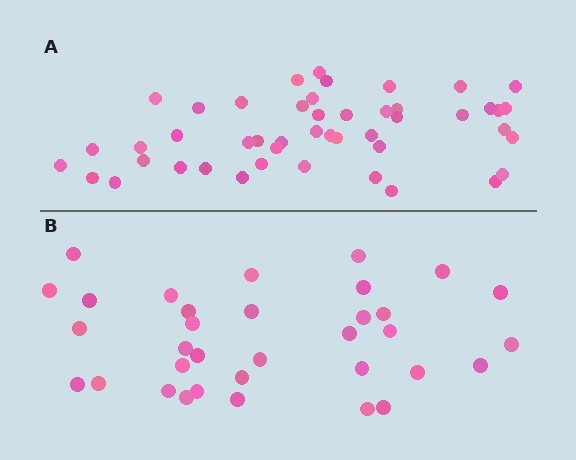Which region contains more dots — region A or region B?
Region A (the top region) has more dots.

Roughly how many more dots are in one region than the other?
Region A has approximately 15 more dots than region B.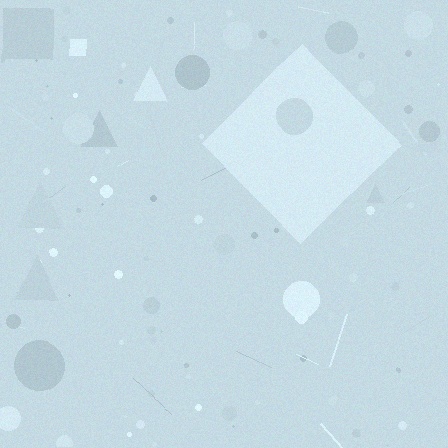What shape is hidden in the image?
A diamond is hidden in the image.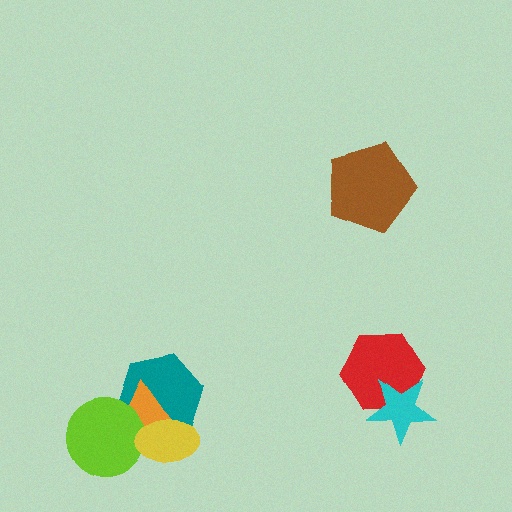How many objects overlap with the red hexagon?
1 object overlaps with the red hexagon.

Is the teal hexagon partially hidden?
Yes, it is partially covered by another shape.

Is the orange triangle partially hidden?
Yes, it is partially covered by another shape.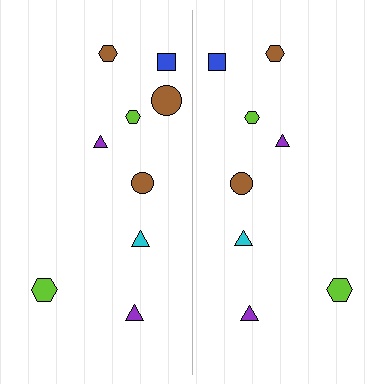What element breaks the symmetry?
A brown circle is missing from the right side.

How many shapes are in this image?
There are 17 shapes in this image.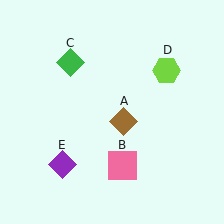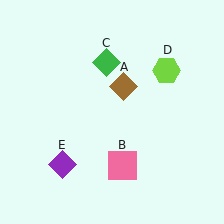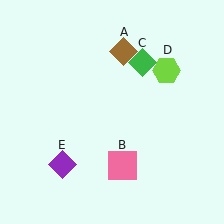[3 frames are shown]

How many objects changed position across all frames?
2 objects changed position: brown diamond (object A), green diamond (object C).